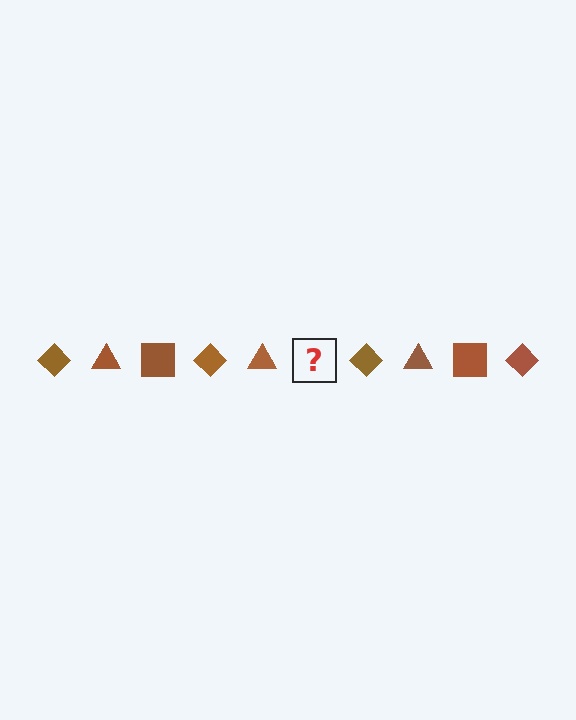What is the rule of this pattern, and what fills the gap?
The rule is that the pattern cycles through diamond, triangle, square shapes in brown. The gap should be filled with a brown square.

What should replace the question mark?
The question mark should be replaced with a brown square.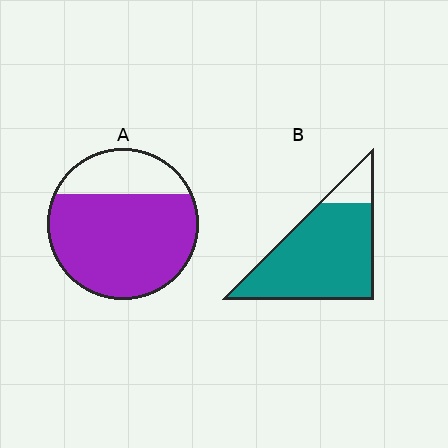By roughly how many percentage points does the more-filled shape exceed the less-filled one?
By roughly 10 percentage points (B over A).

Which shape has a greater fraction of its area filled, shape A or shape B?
Shape B.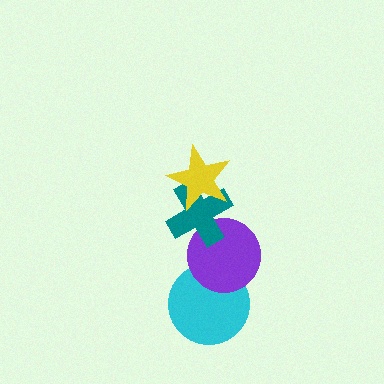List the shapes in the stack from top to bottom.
From top to bottom: the yellow star, the teal cross, the purple circle, the cyan circle.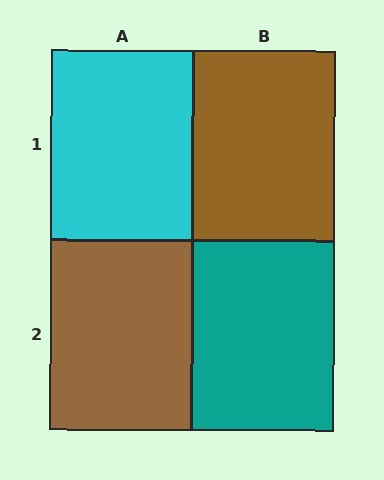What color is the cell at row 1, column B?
Brown.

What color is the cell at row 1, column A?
Cyan.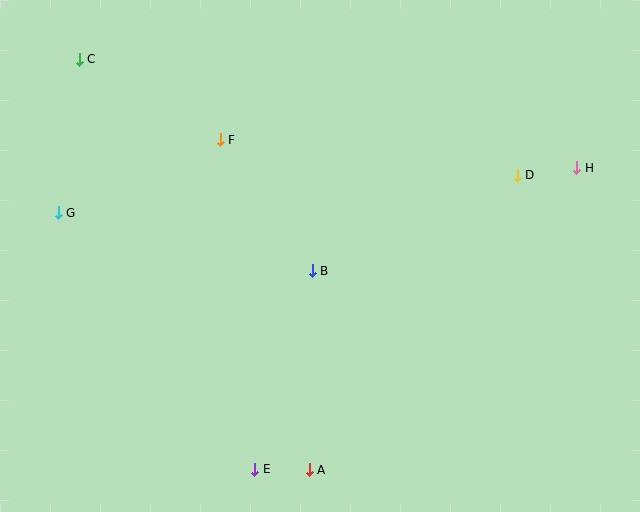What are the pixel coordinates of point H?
Point H is at (577, 168).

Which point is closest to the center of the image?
Point B at (312, 271) is closest to the center.